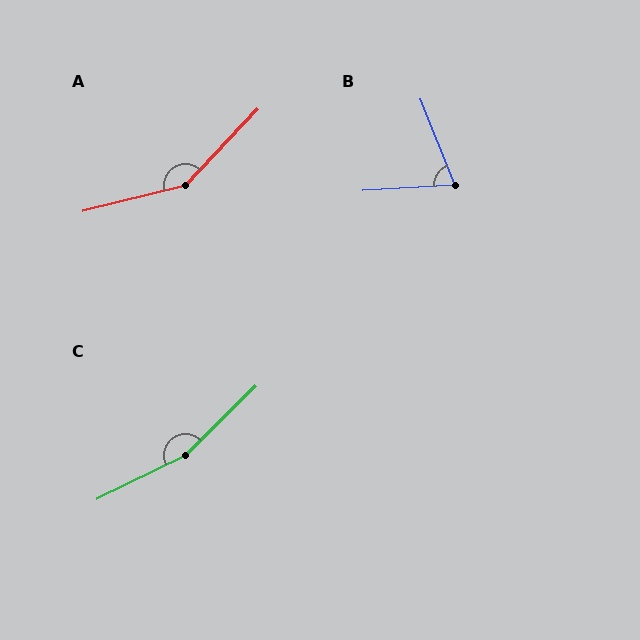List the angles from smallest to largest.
B (71°), A (147°), C (162°).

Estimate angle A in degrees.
Approximately 147 degrees.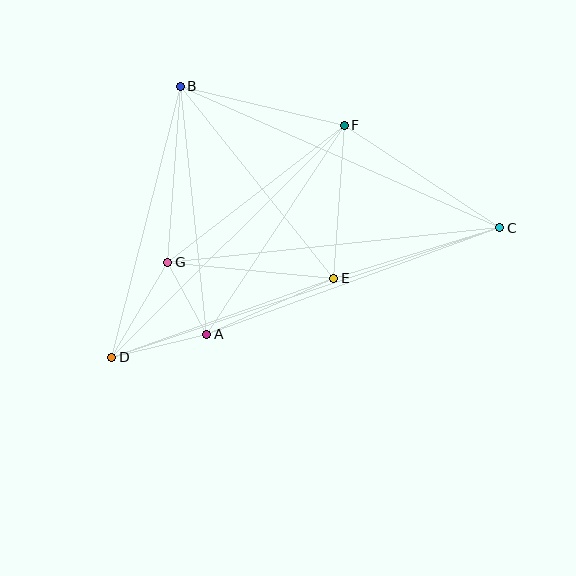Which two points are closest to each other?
Points A and G are closest to each other.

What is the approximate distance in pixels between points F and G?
The distance between F and G is approximately 223 pixels.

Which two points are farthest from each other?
Points C and D are farthest from each other.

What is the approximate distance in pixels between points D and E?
The distance between D and E is approximately 235 pixels.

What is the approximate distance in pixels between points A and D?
The distance between A and D is approximately 97 pixels.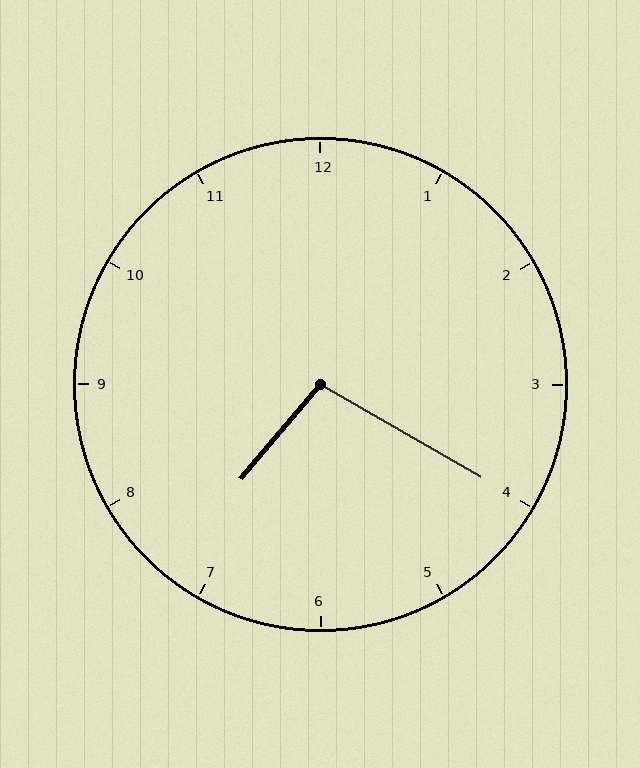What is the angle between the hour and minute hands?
Approximately 100 degrees.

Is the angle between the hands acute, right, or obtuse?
It is obtuse.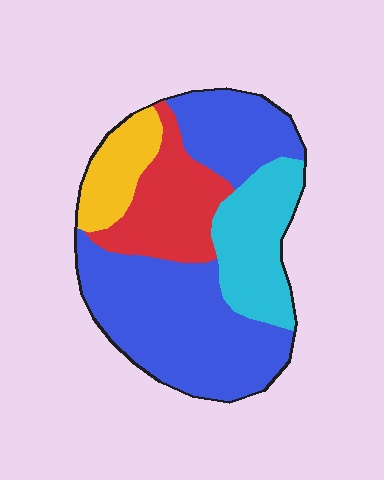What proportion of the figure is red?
Red covers roughly 20% of the figure.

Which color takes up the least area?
Yellow, at roughly 10%.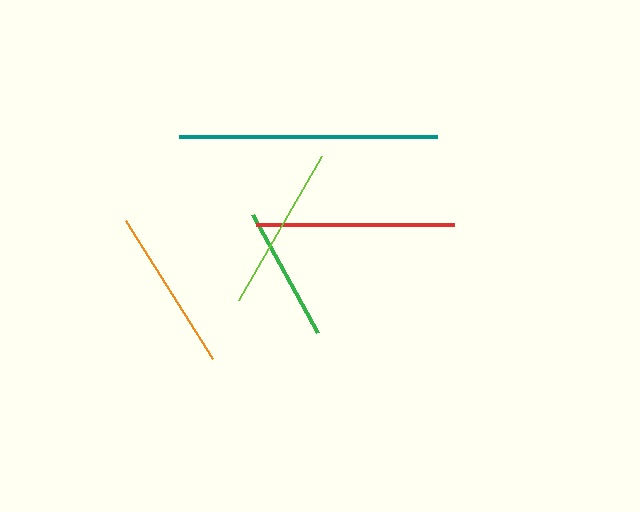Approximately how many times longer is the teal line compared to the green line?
The teal line is approximately 1.9 times the length of the green line.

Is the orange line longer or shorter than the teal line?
The teal line is longer than the orange line.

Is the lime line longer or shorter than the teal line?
The teal line is longer than the lime line.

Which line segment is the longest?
The teal line is the longest at approximately 258 pixels.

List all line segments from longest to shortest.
From longest to shortest: teal, red, lime, orange, green.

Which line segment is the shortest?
The green line is the shortest at approximately 134 pixels.